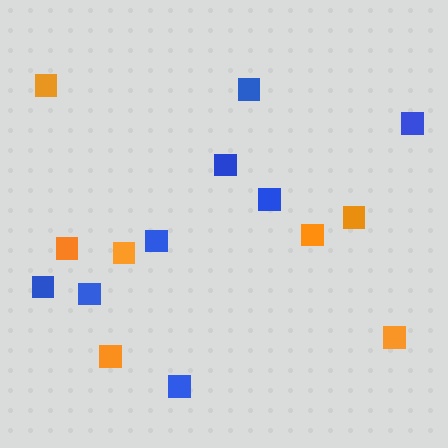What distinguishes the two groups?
There are 2 groups: one group of orange squares (7) and one group of blue squares (8).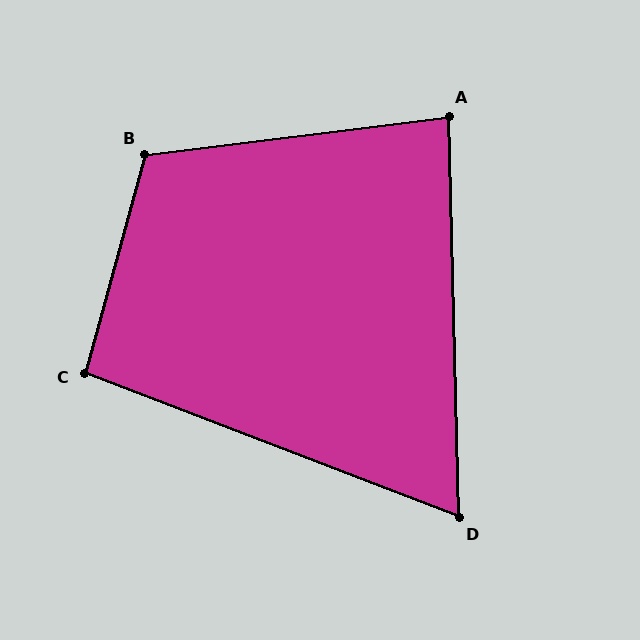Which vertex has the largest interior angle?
B, at approximately 112 degrees.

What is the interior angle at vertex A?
Approximately 84 degrees (acute).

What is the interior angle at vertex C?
Approximately 96 degrees (obtuse).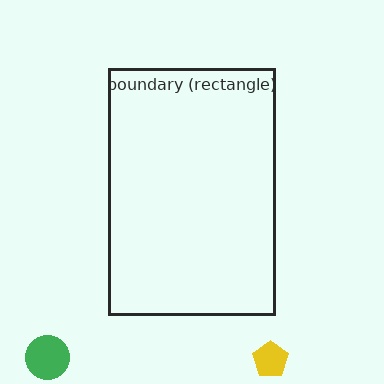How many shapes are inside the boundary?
0 inside, 2 outside.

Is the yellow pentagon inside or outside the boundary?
Outside.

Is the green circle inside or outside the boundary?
Outside.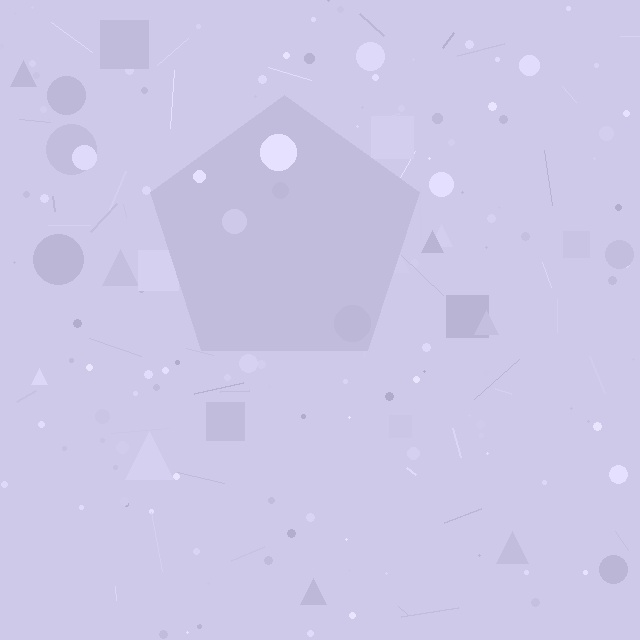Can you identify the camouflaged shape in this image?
The camouflaged shape is a pentagon.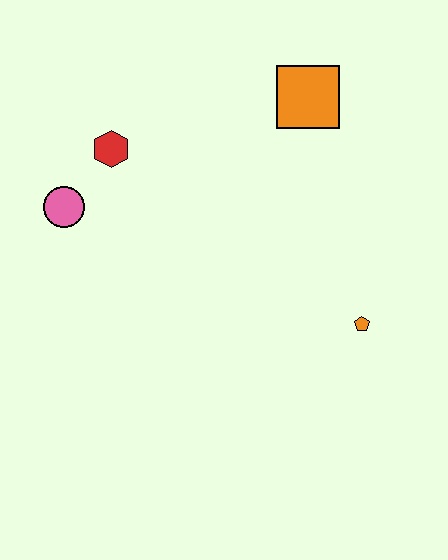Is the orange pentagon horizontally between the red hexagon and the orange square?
No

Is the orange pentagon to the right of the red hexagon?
Yes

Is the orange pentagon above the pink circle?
No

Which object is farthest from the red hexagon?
The orange pentagon is farthest from the red hexagon.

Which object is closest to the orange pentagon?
The orange square is closest to the orange pentagon.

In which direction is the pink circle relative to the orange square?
The pink circle is to the left of the orange square.